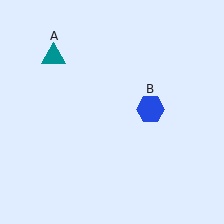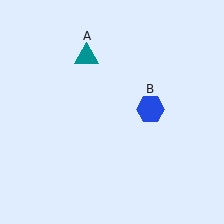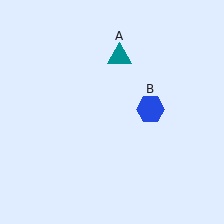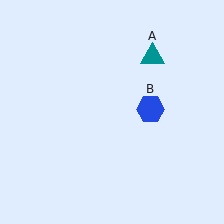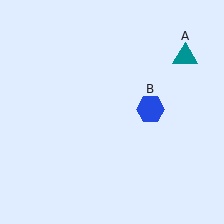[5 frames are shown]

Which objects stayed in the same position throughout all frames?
Blue hexagon (object B) remained stationary.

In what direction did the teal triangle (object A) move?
The teal triangle (object A) moved right.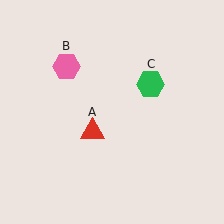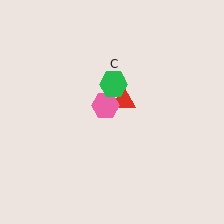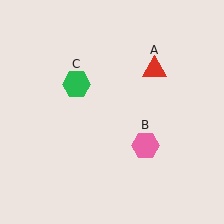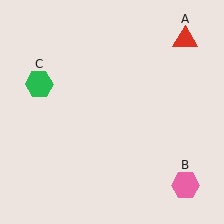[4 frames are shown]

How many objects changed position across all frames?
3 objects changed position: red triangle (object A), pink hexagon (object B), green hexagon (object C).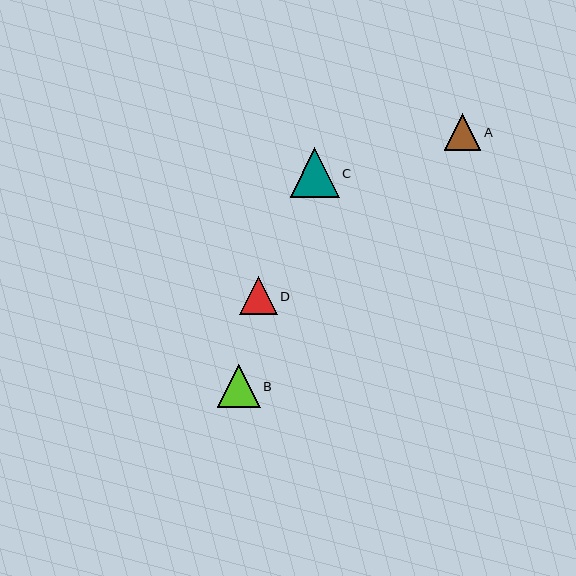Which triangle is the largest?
Triangle C is the largest with a size of approximately 49 pixels.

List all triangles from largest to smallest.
From largest to smallest: C, B, D, A.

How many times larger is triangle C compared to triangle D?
Triangle C is approximately 1.3 times the size of triangle D.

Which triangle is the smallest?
Triangle A is the smallest with a size of approximately 37 pixels.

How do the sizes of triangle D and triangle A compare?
Triangle D and triangle A are approximately the same size.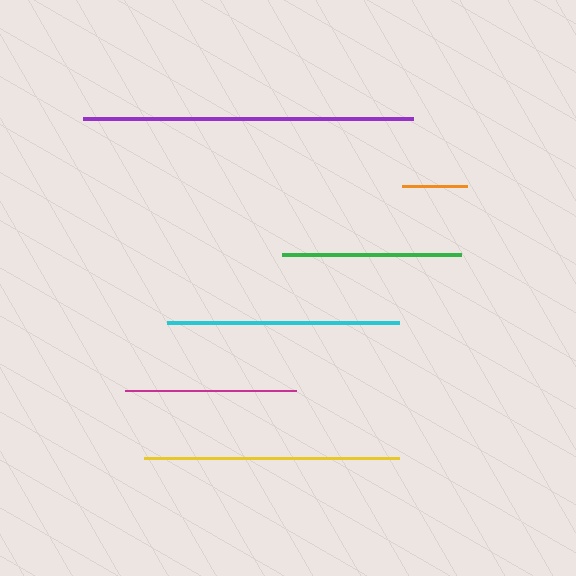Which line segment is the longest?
The purple line is the longest at approximately 331 pixels.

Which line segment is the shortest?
The orange line is the shortest at approximately 64 pixels.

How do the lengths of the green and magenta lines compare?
The green and magenta lines are approximately the same length.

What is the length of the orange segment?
The orange segment is approximately 64 pixels long.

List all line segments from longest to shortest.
From longest to shortest: purple, yellow, cyan, green, magenta, orange.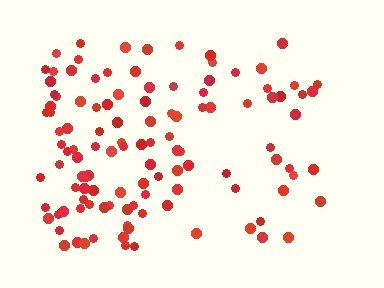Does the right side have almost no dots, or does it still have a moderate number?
Still a moderate number, just noticeably fewer than the left.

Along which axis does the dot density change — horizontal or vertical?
Horizontal.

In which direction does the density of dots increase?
From right to left, with the left side densest.